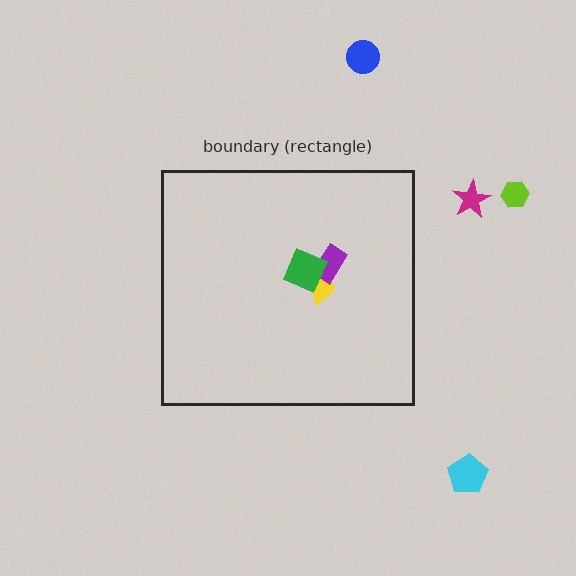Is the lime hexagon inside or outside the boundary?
Outside.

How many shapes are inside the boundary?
3 inside, 4 outside.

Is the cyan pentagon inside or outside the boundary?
Outside.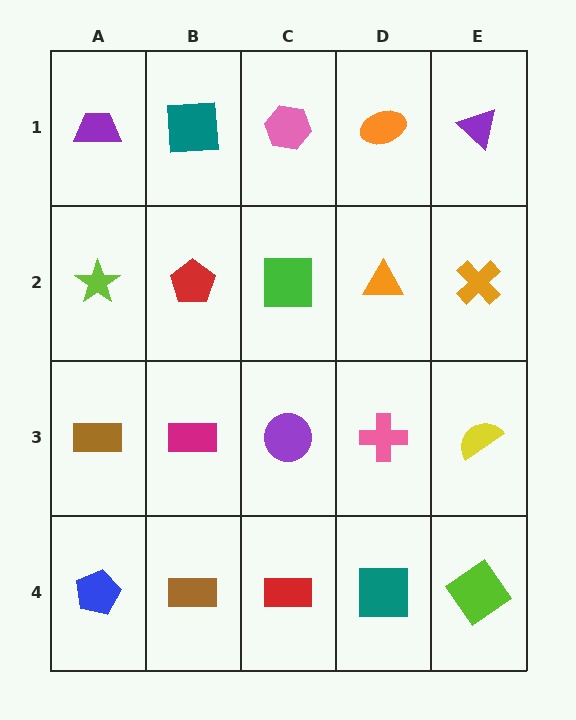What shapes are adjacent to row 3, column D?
An orange triangle (row 2, column D), a teal square (row 4, column D), a purple circle (row 3, column C), a yellow semicircle (row 3, column E).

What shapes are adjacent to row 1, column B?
A red pentagon (row 2, column B), a purple trapezoid (row 1, column A), a pink hexagon (row 1, column C).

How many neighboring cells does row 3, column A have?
3.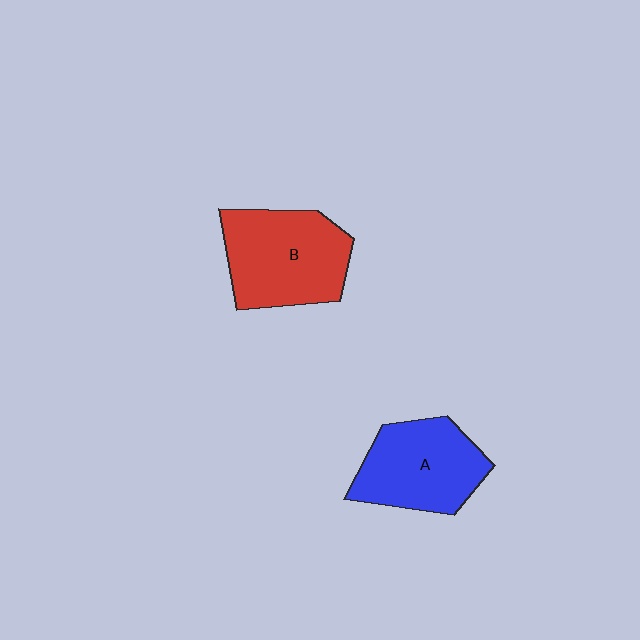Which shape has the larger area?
Shape B (red).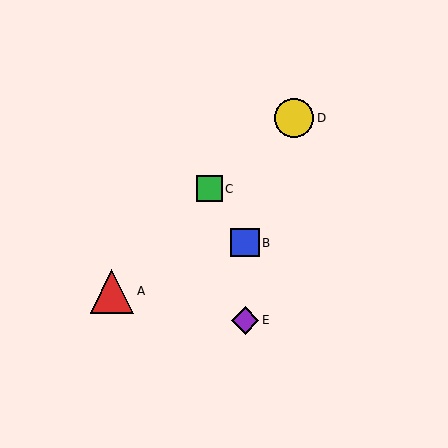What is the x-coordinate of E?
Object E is at x≈245.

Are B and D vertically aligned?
No, B is at x≈245 and D is at x≈294.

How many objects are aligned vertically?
2 objects (B, E) are aligned vertically.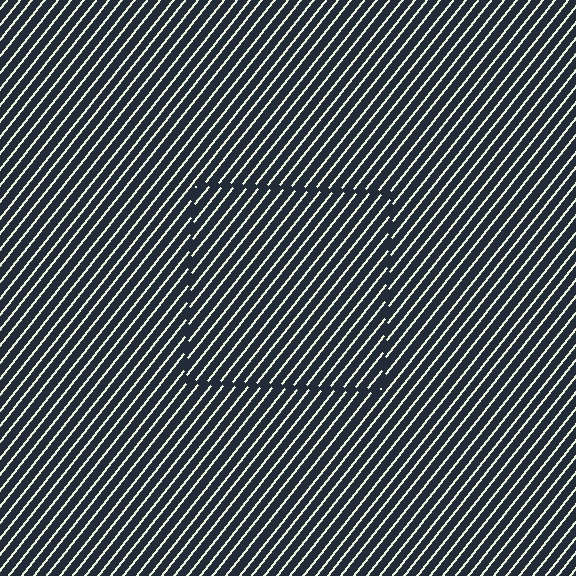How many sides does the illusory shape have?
4 sides — the line-ends trace a square.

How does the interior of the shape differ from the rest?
The interior of the shape contains the same grating, shifted by half a period — the contour is defined by the phase discontinuity where line-ends from the inner and outer gratings abut.